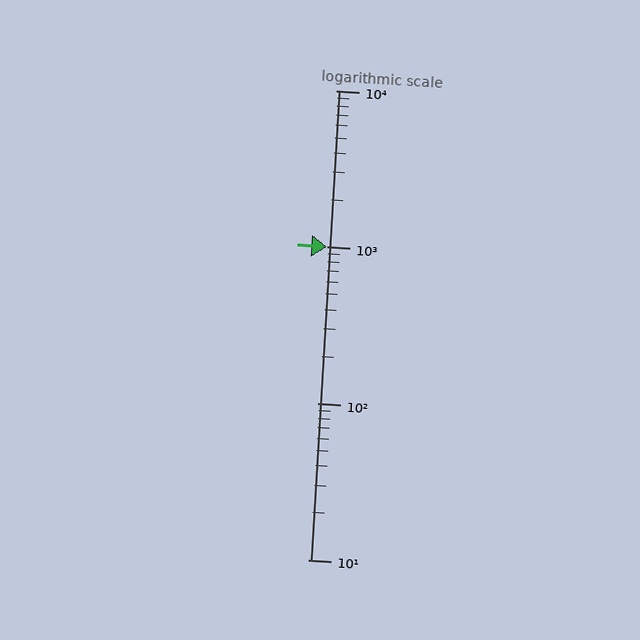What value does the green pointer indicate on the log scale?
The pointer indicates approximately 1000.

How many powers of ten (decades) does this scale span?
The scale spans 3 decades, from 10 to 10000.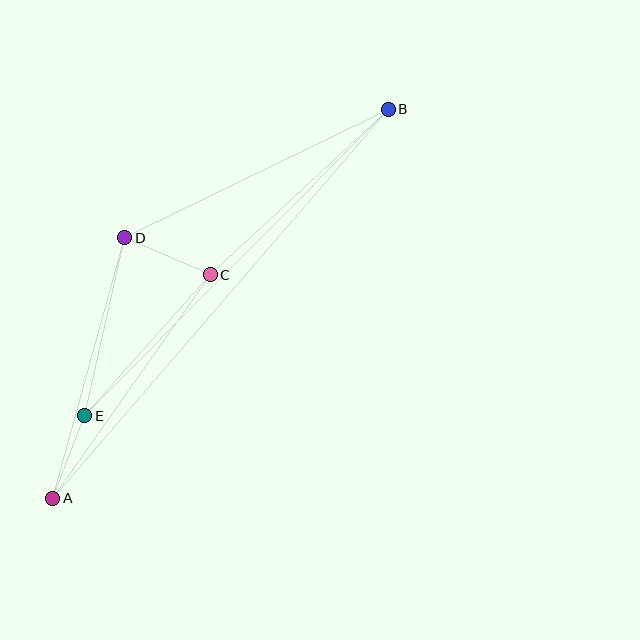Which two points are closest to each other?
Points A and E are closest to each other.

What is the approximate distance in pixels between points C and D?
The distance between C and D is approximately 93 pixels.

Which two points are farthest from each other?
Points A and B are farthest from each other.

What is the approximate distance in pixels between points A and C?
The distance between A and C is approximately 273 pixels.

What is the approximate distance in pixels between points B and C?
The distance between B and C is approximately 243 pixels.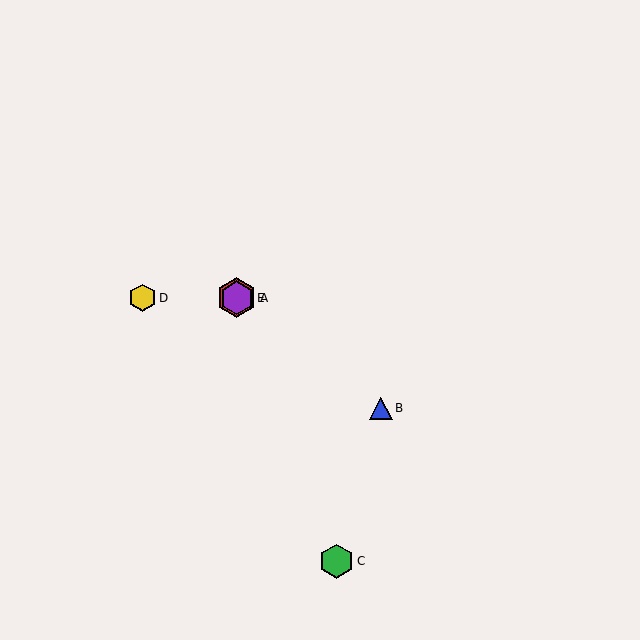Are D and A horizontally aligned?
Yes, both are at y≈298.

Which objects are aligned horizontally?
Objects A, D, E are aligned horizontally.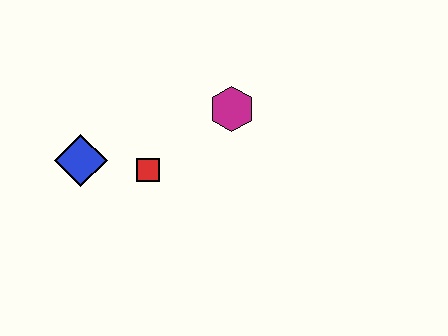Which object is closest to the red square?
The blue diamond is closest to the red square.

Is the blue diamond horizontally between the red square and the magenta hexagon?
No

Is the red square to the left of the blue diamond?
No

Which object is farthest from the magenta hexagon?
The blue diamond is farthest from the magenta hexagon.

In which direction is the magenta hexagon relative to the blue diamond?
The magenta hexagon is to the right of the blue diamond.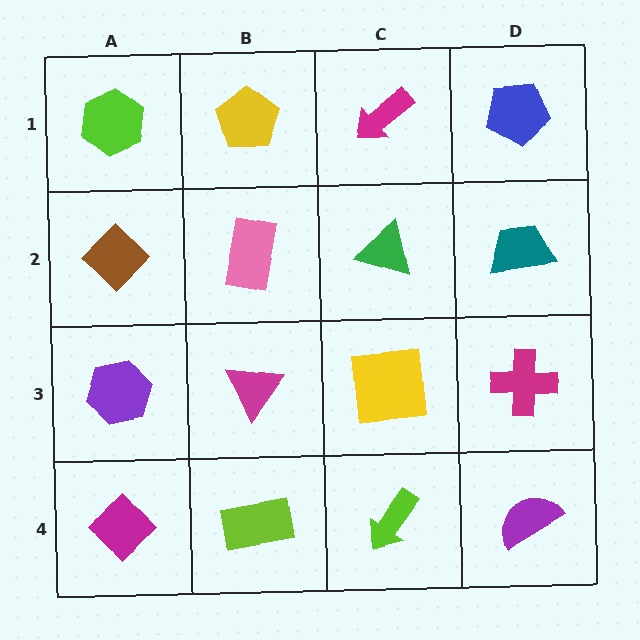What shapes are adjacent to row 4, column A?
A purple hexagon (row 3, column A), a lime rectangle (row 4, column B).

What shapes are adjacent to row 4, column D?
A magenta cross (row 3, column D), a lime arrow (row 4, column C).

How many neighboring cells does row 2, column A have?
3.